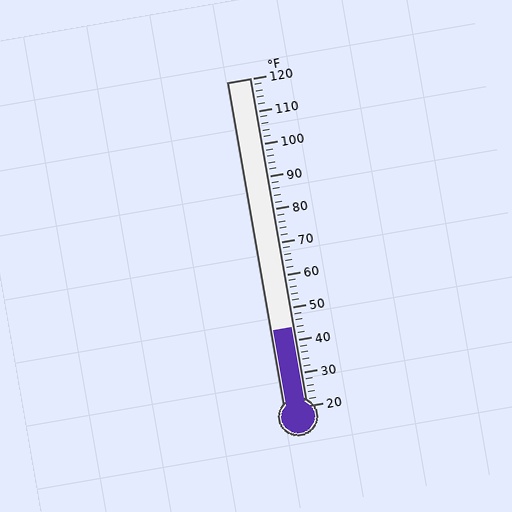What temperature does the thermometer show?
The thermometer shows approximately 44°F.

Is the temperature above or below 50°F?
The temperature is below 50°F.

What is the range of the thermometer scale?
The thermometer scale ranges from 20°F to 120°F.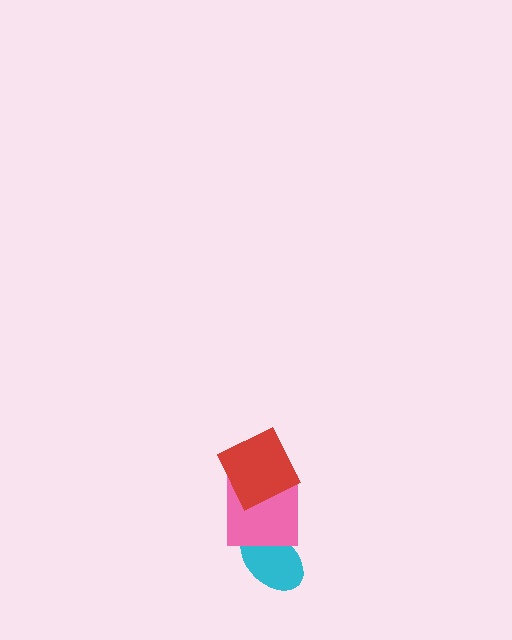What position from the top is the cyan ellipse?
The cyan ellipse is 3rd from the top.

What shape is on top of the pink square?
The red square is on top of the pink square.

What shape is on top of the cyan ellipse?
The pink square is on top of the cyan ellipse.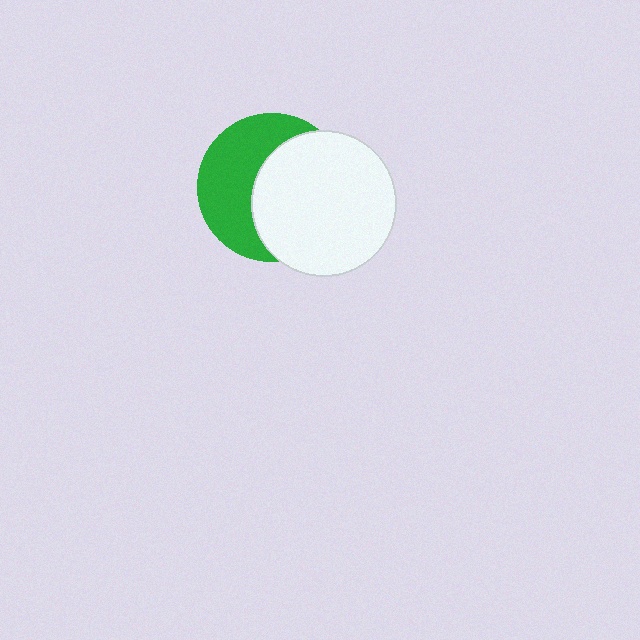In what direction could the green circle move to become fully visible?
The green circle could move left. That would shift it out from behind the white circle entirely.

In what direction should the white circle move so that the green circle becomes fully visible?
The white circle should move right. That is the shortest direction to clear the overlap and leave the green circle fully visible.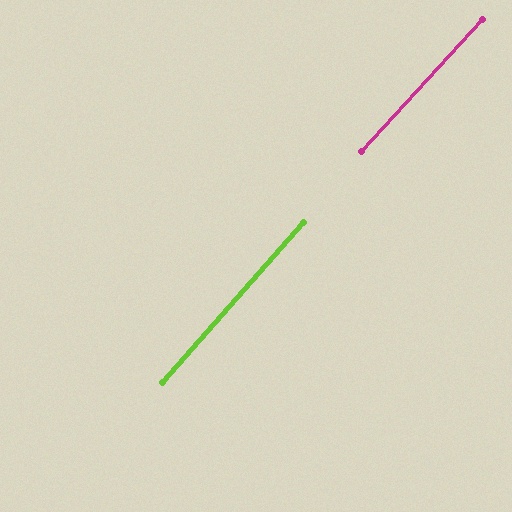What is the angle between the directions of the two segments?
Approximately 1 degree.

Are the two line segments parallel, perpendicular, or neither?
Parallel — their directions differ by only 1.1°.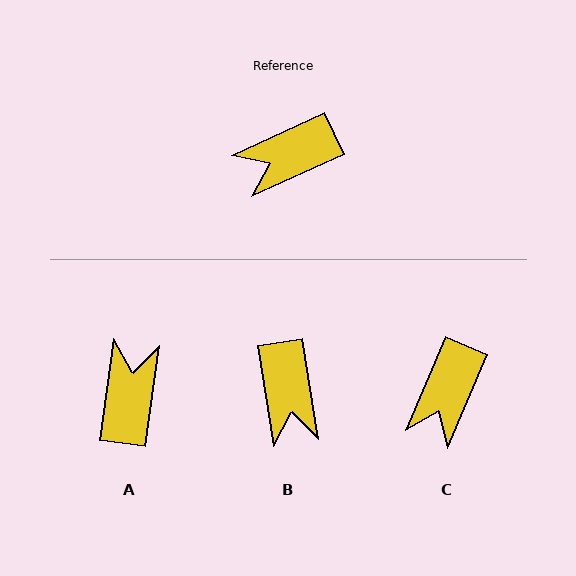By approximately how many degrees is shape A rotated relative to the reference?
Approximately 122 degrees clockwise.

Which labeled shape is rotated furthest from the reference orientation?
A, about 122 degrees away.